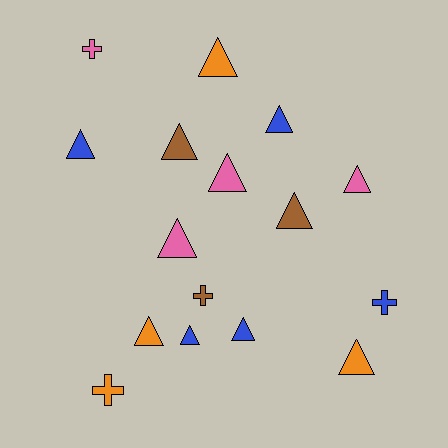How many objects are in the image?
There are 16 objects.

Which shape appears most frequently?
Triangle, with 12 objects.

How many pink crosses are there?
There is 1 pink cross.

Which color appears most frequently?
Blue, with 5 objects.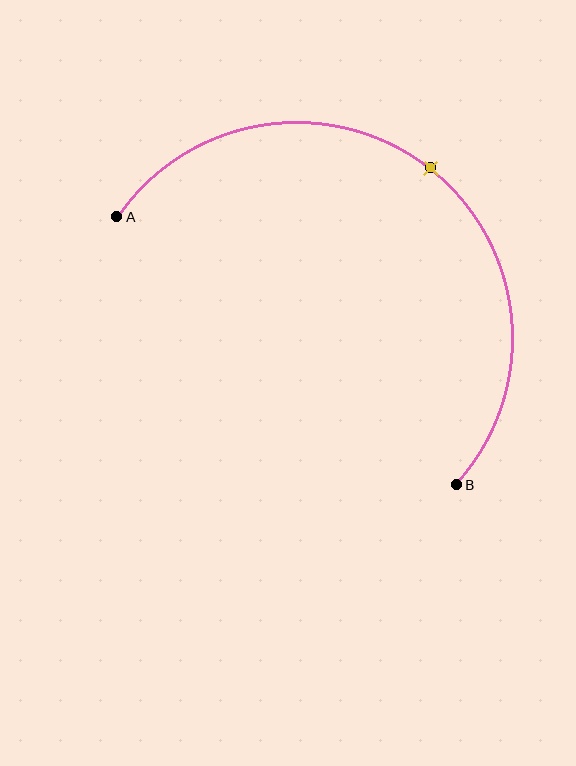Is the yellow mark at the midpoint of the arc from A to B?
Yes. The yellow mark lies on the arc at equal arc-length from both A and B — it is the arc midpoint.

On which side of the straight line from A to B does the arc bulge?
The arc bulges above and to the right of the straight line connecting A and B.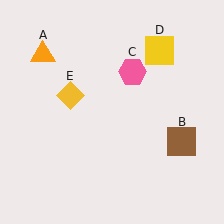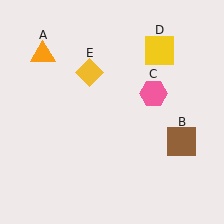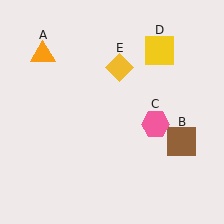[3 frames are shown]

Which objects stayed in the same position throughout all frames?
Orange triangle (object A) and brown square (object B) and yellow square (object D) remained stationary.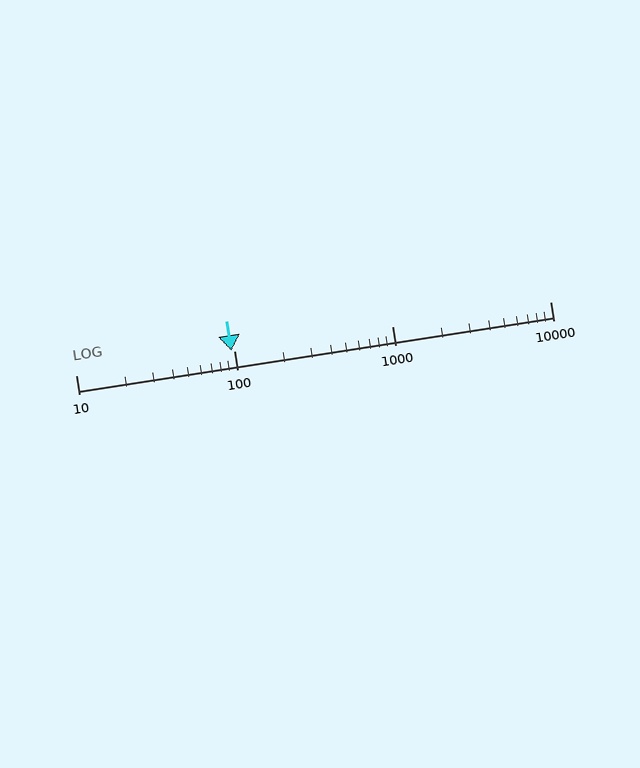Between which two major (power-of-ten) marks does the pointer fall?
The pointer is between 10 and 100.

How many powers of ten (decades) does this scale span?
The scale spans 3 decades, from 10 to 10000.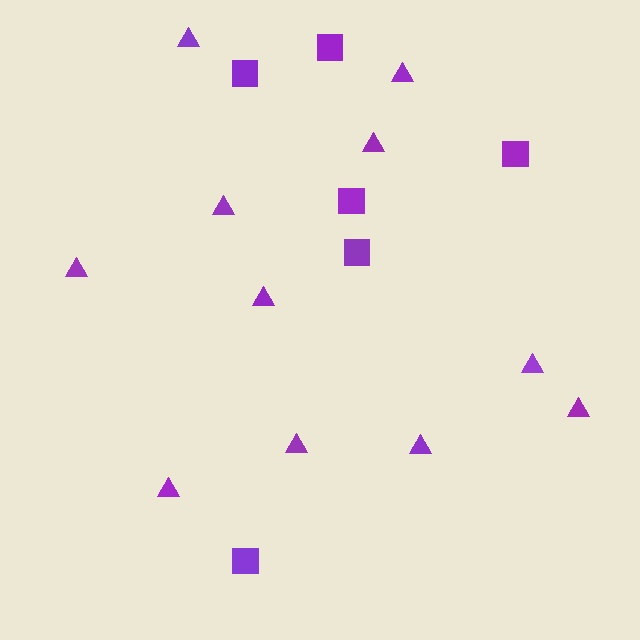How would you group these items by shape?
There are 2 groups: one group of squares (6) and one group of triangles (11).